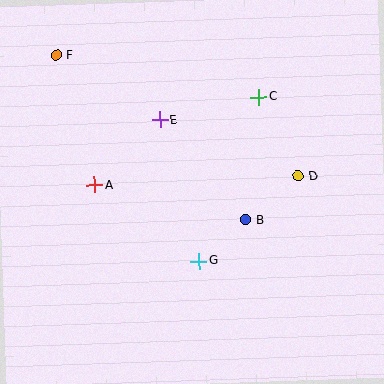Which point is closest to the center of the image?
Point B at (246, 220) is closest to the center.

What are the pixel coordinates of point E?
Point E is at (160, 120).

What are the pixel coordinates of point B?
Point B is at (246, 220).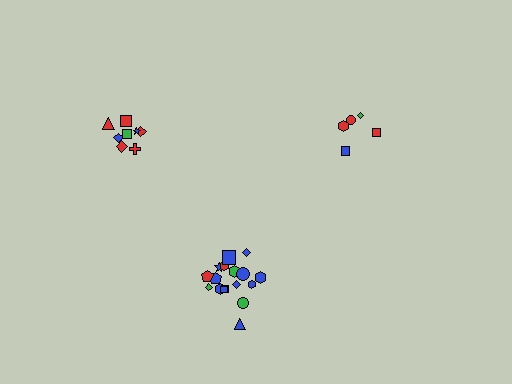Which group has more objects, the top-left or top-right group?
The top-left group.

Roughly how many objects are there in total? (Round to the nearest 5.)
Roughly 30 objects in total.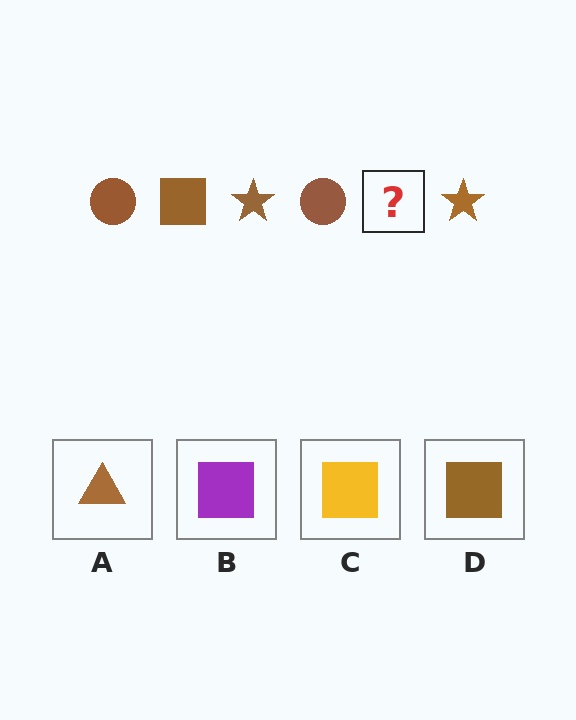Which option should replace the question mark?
Option D.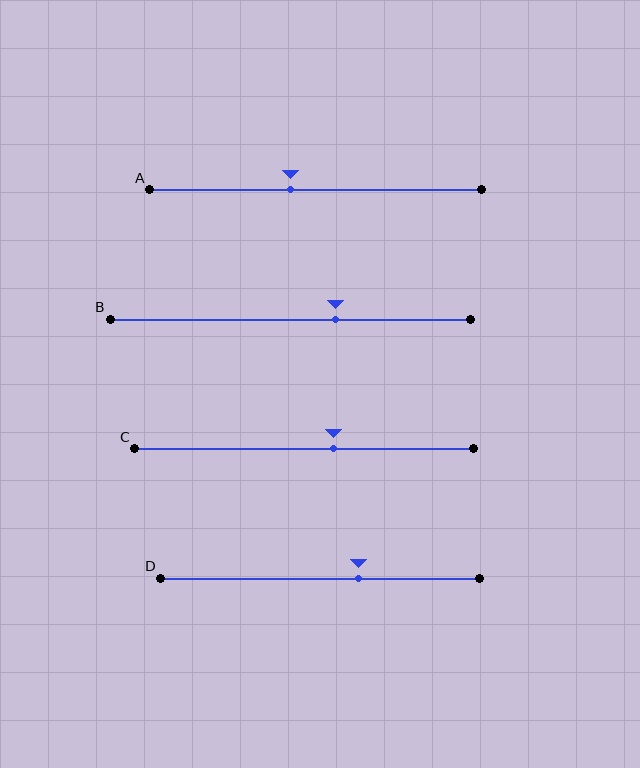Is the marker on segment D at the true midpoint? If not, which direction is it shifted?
No, the marker on segment D is shifted to the right by about 12% of the segment length.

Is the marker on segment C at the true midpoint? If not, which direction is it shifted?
No, the marker on segment C is shifted to the right by about 9% of the segment length.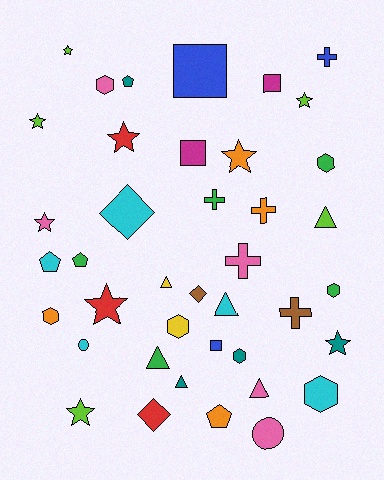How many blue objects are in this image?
There are 3 blue objects.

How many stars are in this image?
There are 9 stars.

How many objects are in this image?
There are 40 objects.